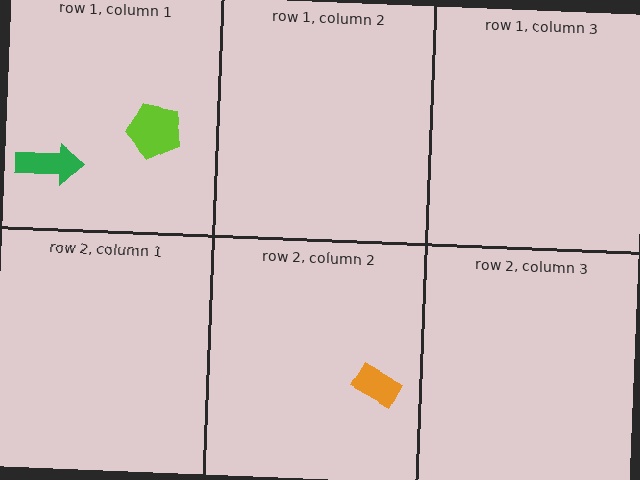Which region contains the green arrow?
The row 1, column 1 region.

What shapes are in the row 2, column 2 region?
The orange rectangle.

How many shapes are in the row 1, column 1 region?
2.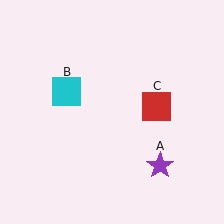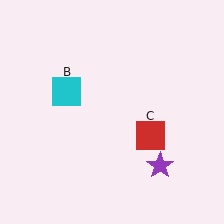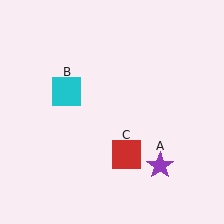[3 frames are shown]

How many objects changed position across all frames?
1 object changed position: red square (object C).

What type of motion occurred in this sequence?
The red square (object C) rotated clockwise around the center of the scene.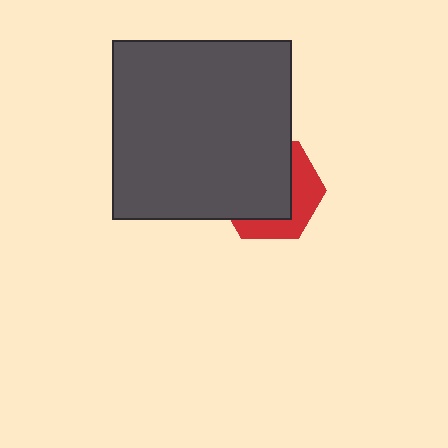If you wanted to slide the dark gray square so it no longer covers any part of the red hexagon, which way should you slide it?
Slide it toward the upper-left — that is the most direct way to separate the two shapes.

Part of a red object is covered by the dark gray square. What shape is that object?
It is a hexagon.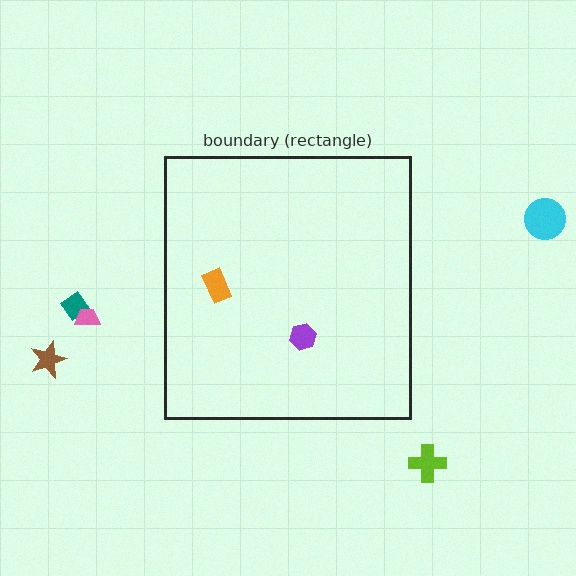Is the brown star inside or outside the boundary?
Outside.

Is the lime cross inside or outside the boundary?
Outside.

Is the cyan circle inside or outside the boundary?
Outside.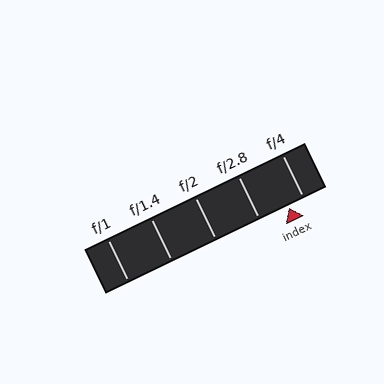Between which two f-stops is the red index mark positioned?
The index mark is between f/2.8 and f/4.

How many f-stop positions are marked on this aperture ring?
There are 5 f-stop positions marked.